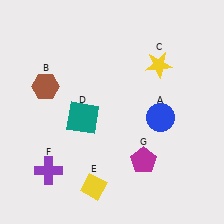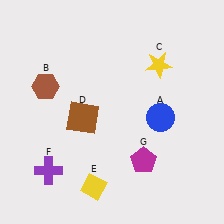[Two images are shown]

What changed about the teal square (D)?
In Image 1, D is teal. In Image 2, it changed to brown.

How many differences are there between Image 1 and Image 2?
There is 1 difference between the two images.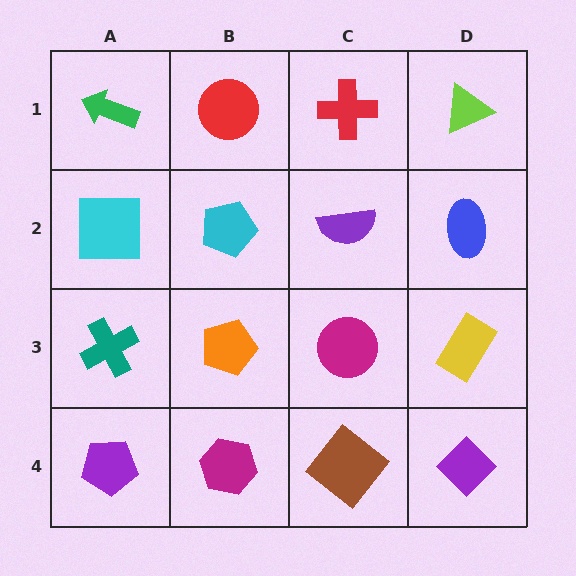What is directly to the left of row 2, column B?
A cyan square.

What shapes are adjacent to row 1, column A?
A cyan square (row 2, column A), a red circle (row 1, column B).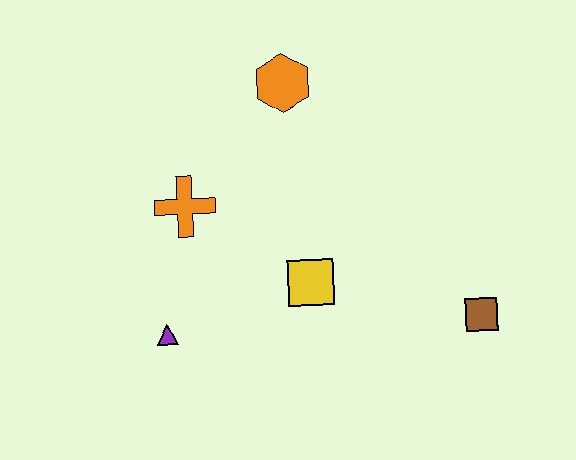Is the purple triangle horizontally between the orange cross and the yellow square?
No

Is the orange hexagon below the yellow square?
No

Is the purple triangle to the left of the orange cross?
Yes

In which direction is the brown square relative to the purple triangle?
The brown square is to the right of the purple triangle.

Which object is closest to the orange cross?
The purple triangle is closest to the orange cross.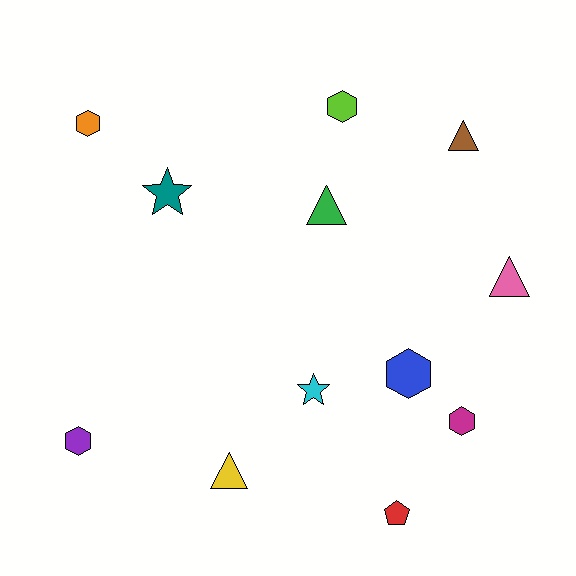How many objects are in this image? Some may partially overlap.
There are 12 objects.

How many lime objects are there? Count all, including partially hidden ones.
There is 1 lime object.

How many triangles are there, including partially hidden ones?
There are 4 triangles.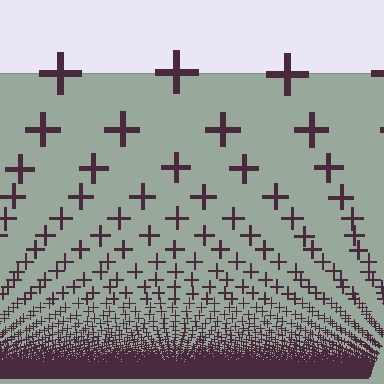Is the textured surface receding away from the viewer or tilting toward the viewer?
The surface appears to tilt toward the viewer. Texture elements get larger and sparser toward the top.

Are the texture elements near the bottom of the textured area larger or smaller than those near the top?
Smaller. The gradient is inverted — elements near the bottom are smaller and denser.